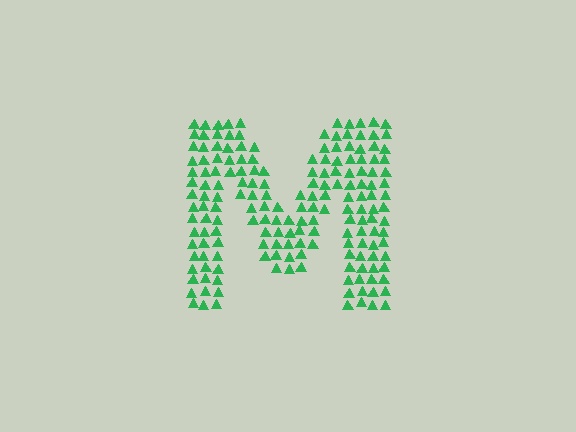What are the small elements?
The small elements are triangles.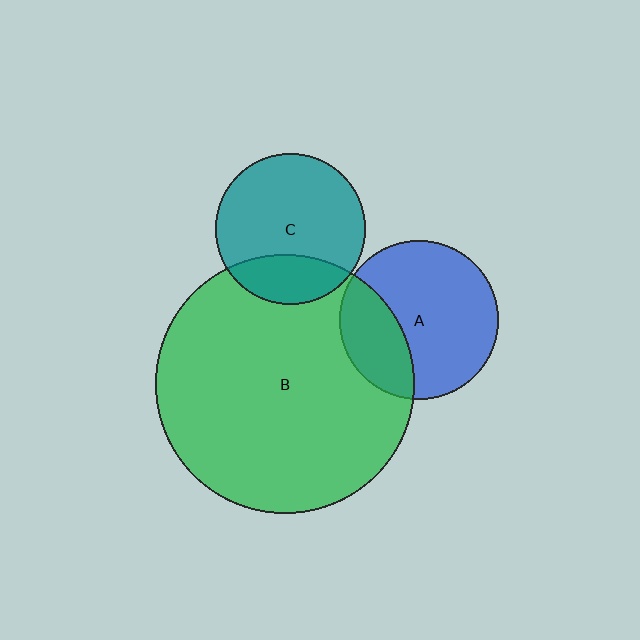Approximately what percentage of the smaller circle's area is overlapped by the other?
Approximately 25%.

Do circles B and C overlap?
Yes.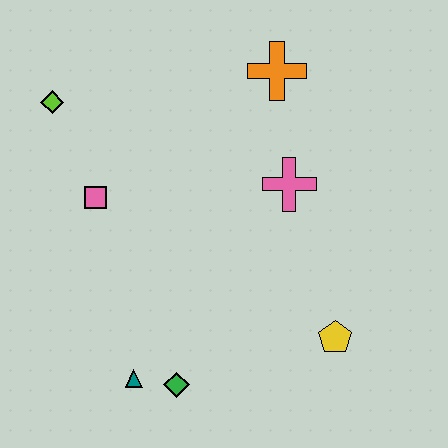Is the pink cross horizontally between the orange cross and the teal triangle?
No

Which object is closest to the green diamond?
The teal triangle is closest to the green diamond.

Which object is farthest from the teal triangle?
The orange cross is farthest from the teal triangle.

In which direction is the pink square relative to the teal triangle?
The pink square is above the teal triangle.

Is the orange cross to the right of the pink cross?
No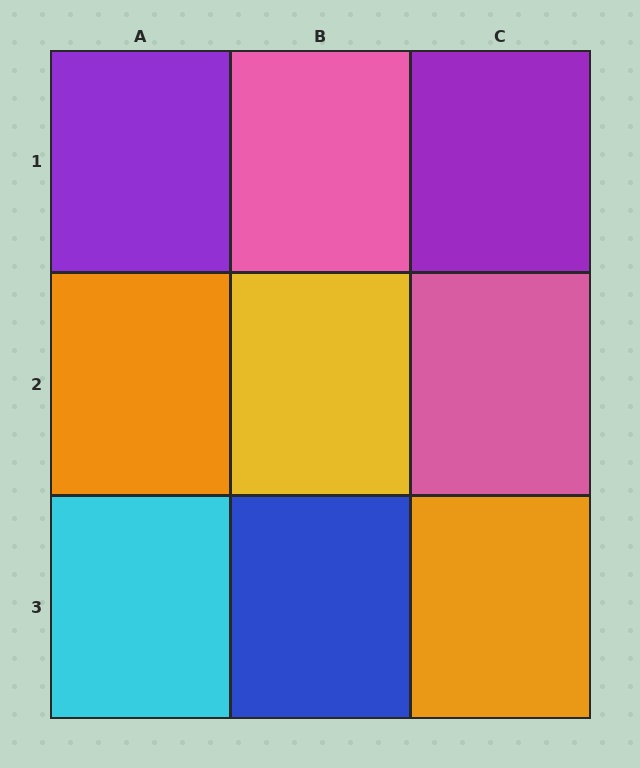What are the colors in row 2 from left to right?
Orange, yellow, pink.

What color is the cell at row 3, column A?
Cyan.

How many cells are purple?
2 cells are purple.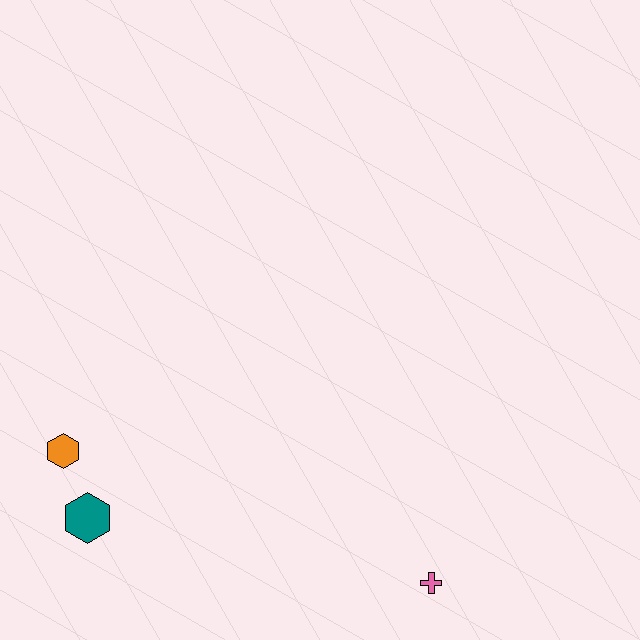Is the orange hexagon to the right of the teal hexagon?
No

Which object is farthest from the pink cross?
The orange hexagon is farthest from the pink cross.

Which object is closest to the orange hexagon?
The teal hexagon is closest to the orange hexagon.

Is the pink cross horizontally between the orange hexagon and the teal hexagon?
No